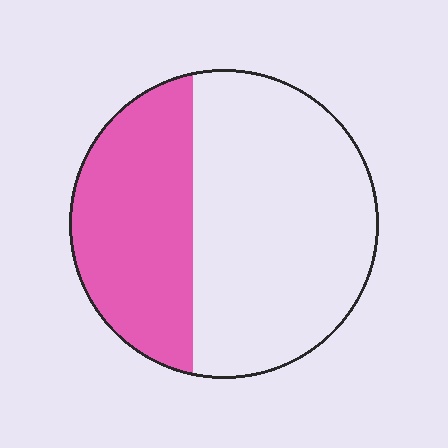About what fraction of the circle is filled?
About three eighths (3/8).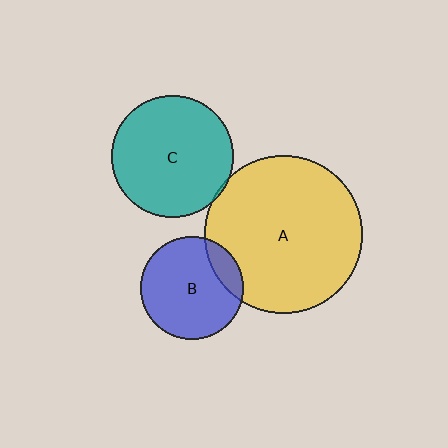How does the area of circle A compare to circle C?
Approximately 1.7 times.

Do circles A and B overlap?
Yes.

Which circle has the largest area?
Circle A (yellow).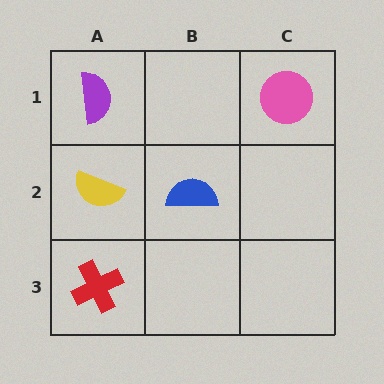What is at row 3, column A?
A red cross.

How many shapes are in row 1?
2 shapes.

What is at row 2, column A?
A yellow semicircle.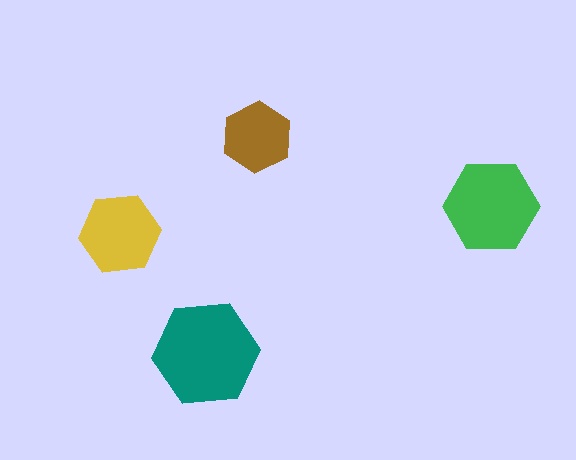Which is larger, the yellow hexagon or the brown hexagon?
The yellow one.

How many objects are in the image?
There are 4 objects in the image.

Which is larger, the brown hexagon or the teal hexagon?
The teal one.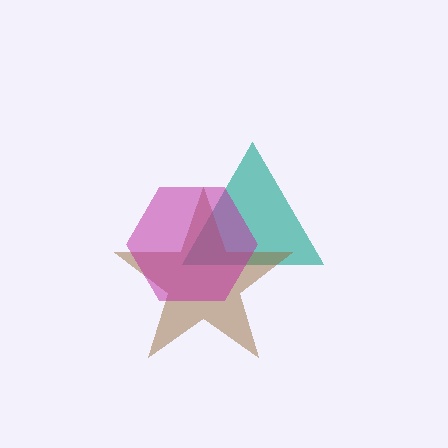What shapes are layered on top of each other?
The layered shapes are: a teal triangle, a brown star, a magenta hexagon.